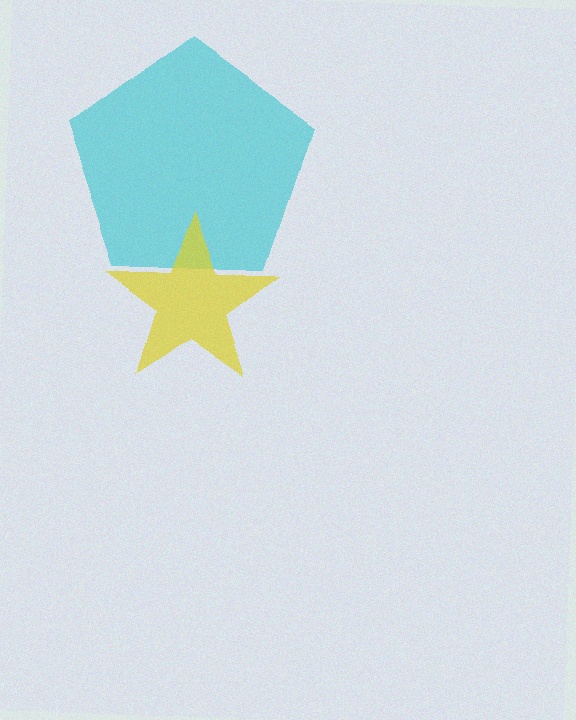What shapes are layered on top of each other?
The layered shapes are: a cyan pentagon, a yellow star.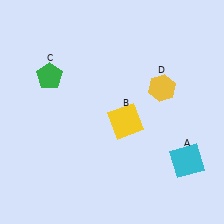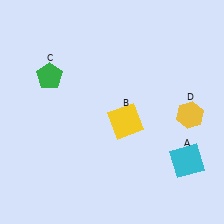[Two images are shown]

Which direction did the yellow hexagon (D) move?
The yellow hexagon (D) moved right.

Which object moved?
The yellow hexagon (D) moved right.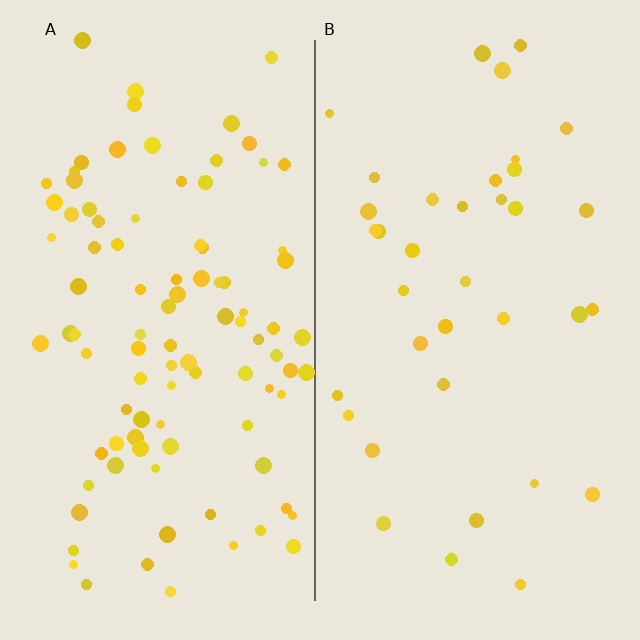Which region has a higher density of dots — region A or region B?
A (the left).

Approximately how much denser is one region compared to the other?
Approximately 2.6× — region A over region B.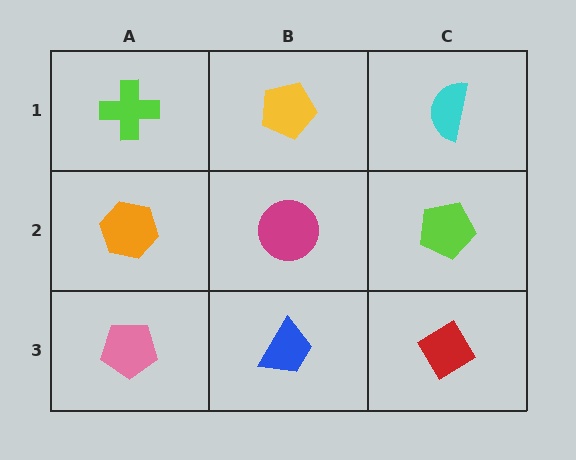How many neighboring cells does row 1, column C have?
2.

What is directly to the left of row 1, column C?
A yellow pentagon.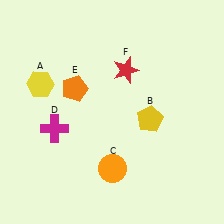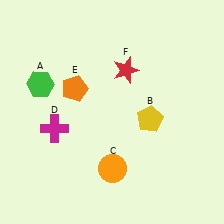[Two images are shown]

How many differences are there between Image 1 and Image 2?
There is 1 difference between the two images.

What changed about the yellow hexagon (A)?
In Image 1, A is yellow. In Image 2, it changed to green.